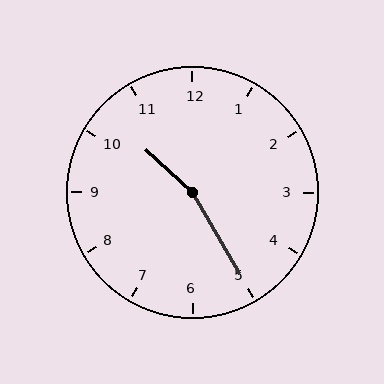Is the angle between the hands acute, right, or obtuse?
It is obtuse.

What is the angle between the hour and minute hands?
Approximately 162 degrees.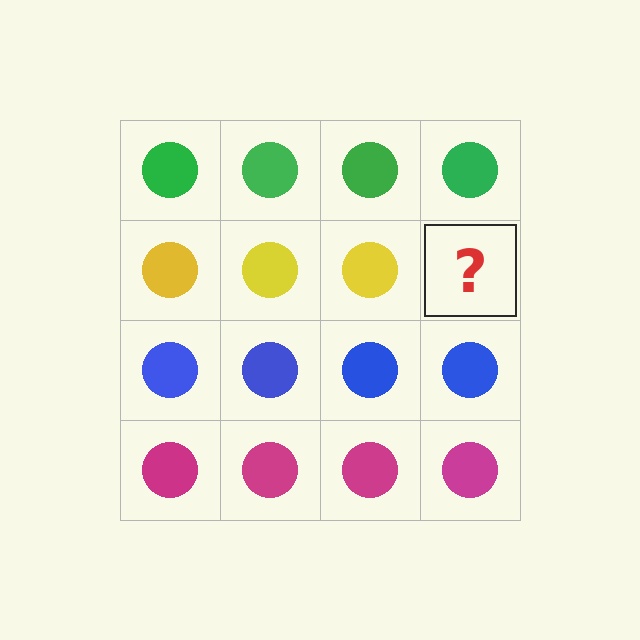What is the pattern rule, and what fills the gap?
The rule is that each row has a consistent color. The gap should be filled with a yellow circle.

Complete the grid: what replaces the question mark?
The question mark should be replaced with a yellow circle.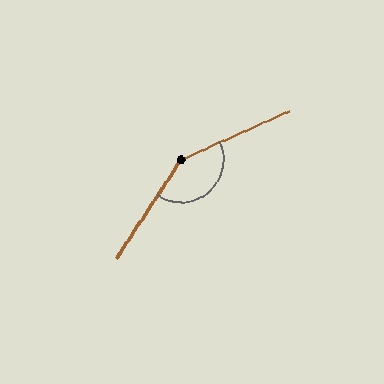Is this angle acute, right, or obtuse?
It is obtuse.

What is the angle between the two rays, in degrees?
Approximately 148 degrees.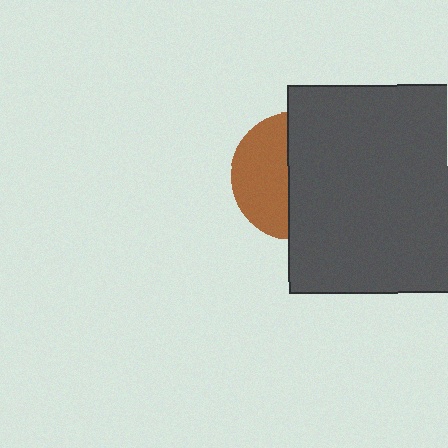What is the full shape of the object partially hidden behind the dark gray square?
The partially hidden object is a brown circle.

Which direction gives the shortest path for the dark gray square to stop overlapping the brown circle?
Moving right gives the shortest separation.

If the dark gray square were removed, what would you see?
You would see the complete brown circle.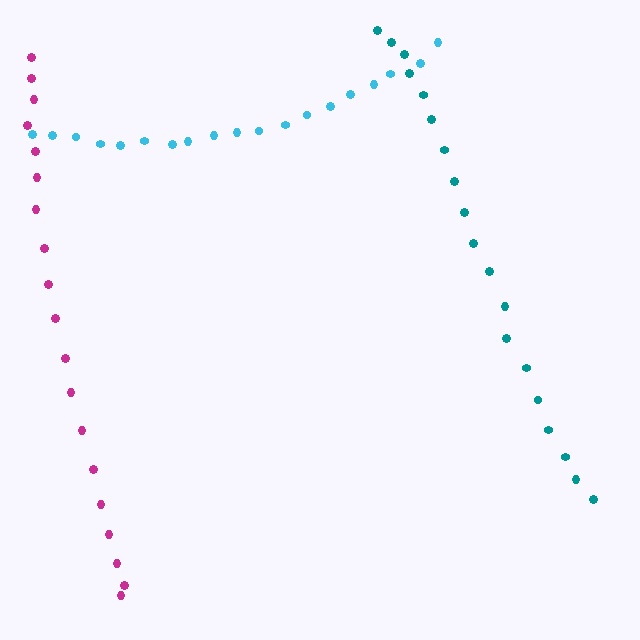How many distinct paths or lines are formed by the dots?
There are 3 distinct paths.